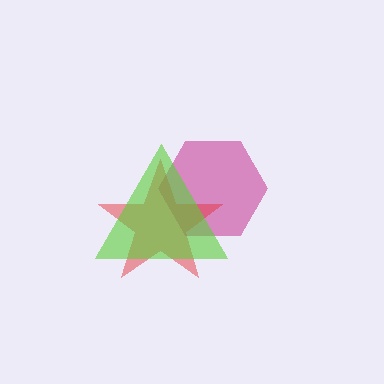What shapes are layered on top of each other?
The layered shapes are: a magenta hexagon, a red star, a lime triangle.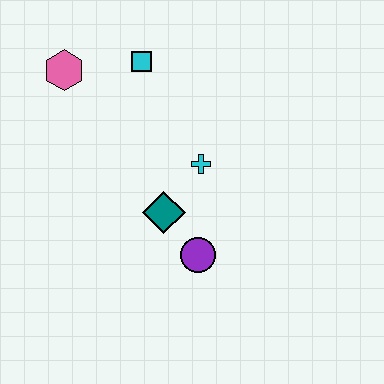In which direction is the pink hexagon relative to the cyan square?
The pink hexagon is to the left of the cyan square.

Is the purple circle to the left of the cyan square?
No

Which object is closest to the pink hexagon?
The cyan square is closest to the pink hexagon.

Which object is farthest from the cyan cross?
The pink hexagon is farthest from the cyan cross.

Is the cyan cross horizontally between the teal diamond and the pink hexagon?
No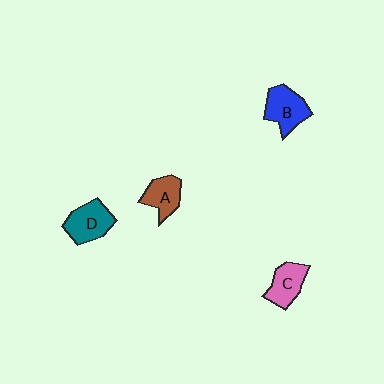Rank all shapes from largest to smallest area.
From largest to smallest: D (teal), B (blue), C (pink), A (brown).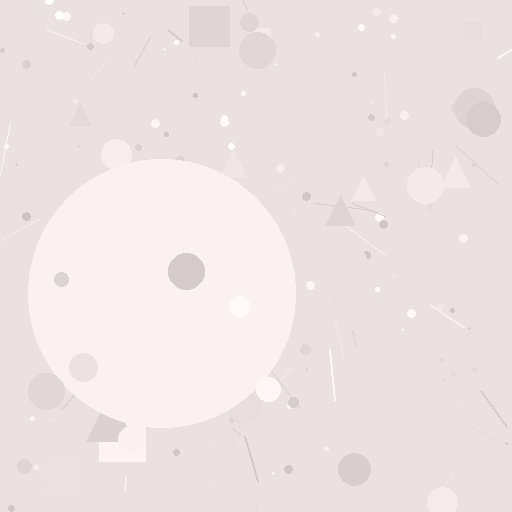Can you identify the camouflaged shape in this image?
The camouflaged shape is a circle.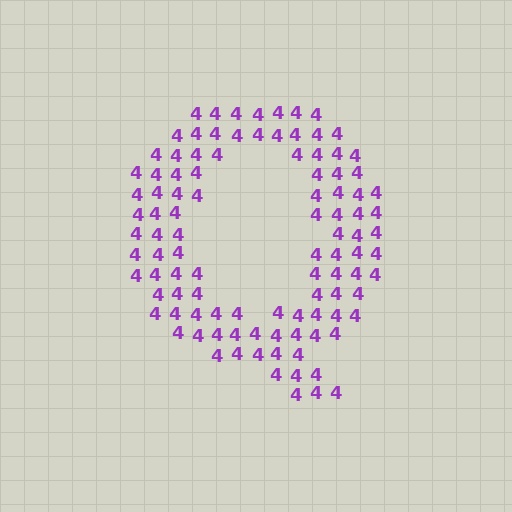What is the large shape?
The large shape is the letter Q.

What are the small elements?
The small elements are digit 4's.